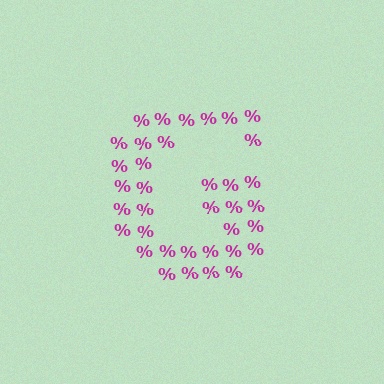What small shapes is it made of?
It is made of small percent signs.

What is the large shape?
The large shape is the letter G.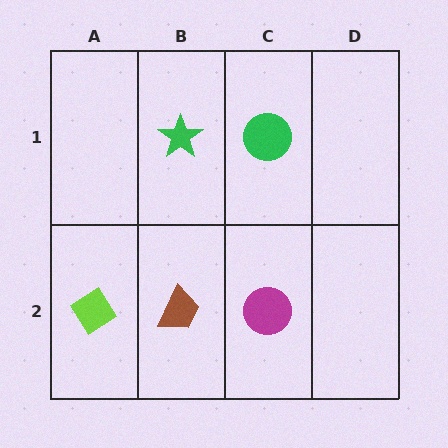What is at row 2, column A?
A lime diamond.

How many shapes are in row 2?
3 shapes.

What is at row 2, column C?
A magenta circle.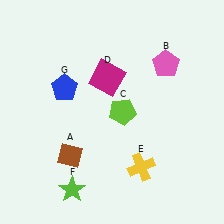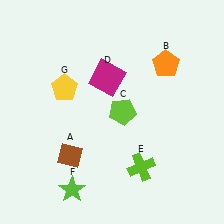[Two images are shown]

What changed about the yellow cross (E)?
In Image 1, E is yellow. In Image 2, it changed to lime.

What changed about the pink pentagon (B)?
In Image 1, B is pink. In Image 2, it changed to orange.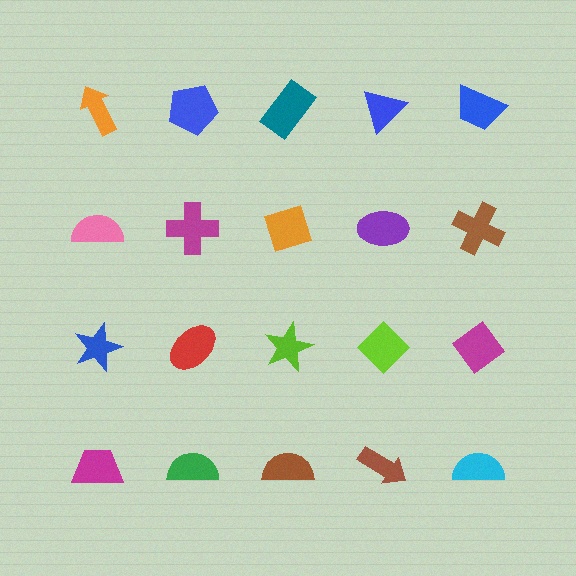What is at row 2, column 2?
A magenta cross.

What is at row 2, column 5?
A brown cross.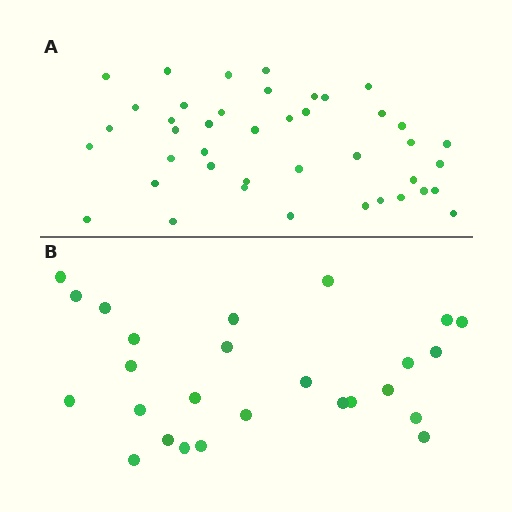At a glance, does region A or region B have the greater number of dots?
Region A (the top region) has more dots.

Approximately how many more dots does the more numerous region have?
Region A has approximately 15 more dots than region B.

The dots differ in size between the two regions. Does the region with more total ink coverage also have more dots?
No. Region B has more total ink coverage because its dots are larger, but region A actually contains more individual dots. Total area can be misleading — the number of items is what matters here.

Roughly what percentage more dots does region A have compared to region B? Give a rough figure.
About 60% more.